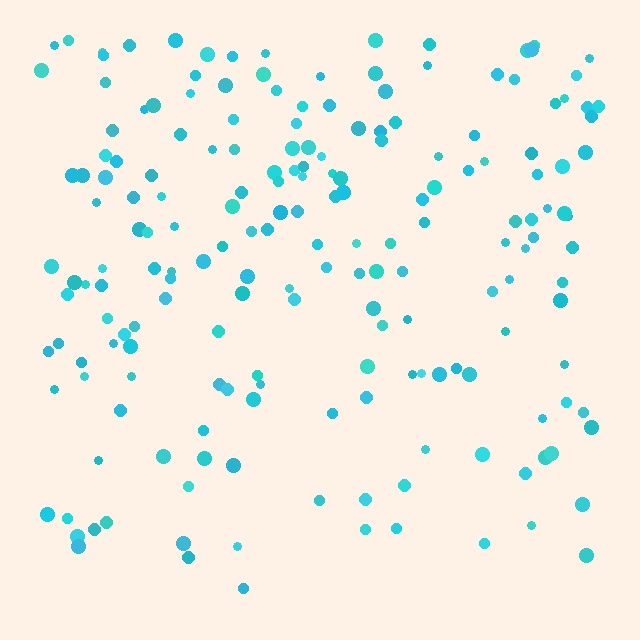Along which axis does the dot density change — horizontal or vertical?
Vertical.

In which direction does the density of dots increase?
From bottom to top, with the top side densest.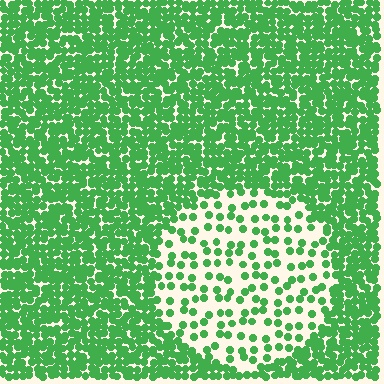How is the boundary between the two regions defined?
The boundary is defined by a change in element density (approximately 3.0x ratio). All elements are the same color, size, and shape.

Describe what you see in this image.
The image contains small green elements arranged at two different densities. A circle-shaped region is visible where the elements are less densely packed than the surrounding area.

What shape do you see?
I see a circle.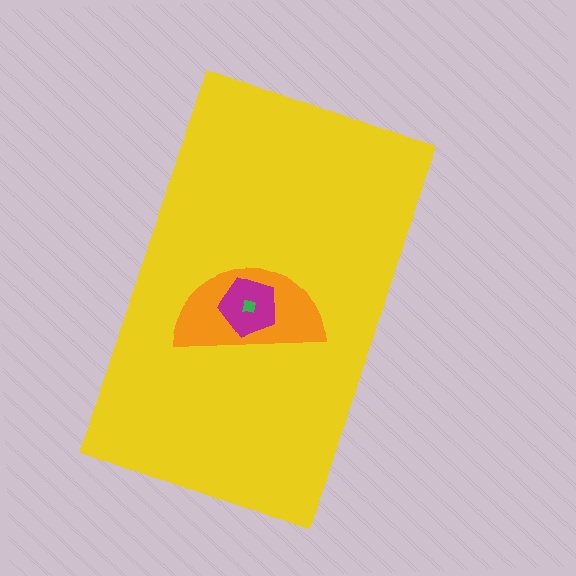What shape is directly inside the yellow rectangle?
The orange semicircle.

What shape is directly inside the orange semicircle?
The magenta pentagon.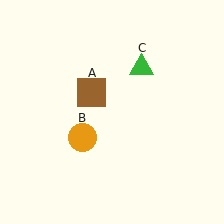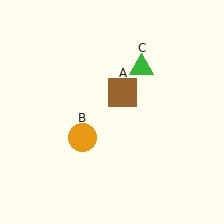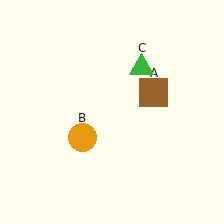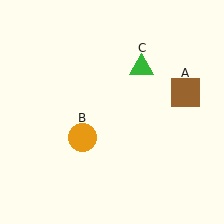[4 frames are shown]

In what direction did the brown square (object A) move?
The brown square (object A) moved right.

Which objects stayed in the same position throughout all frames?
Orange circle (object B) and green triangle (object C) remained stationary.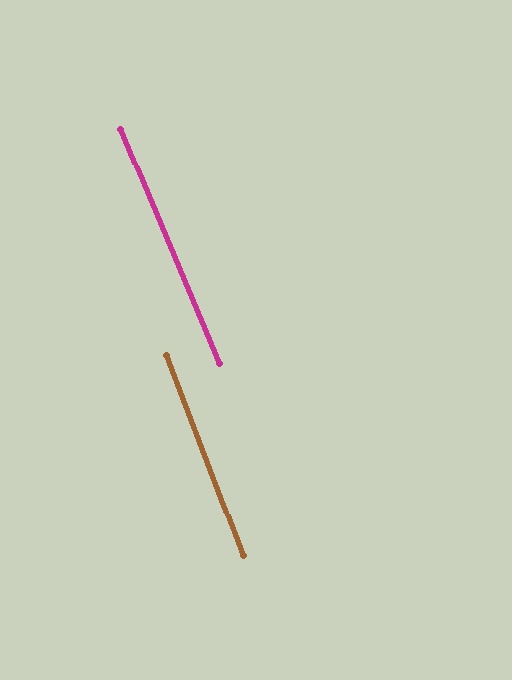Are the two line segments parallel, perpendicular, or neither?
Parallel — their directions differ by only 1.8°.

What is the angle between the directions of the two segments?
Approximately 2 degrees.